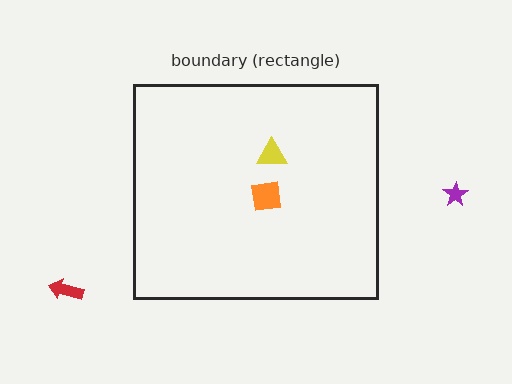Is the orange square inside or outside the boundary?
Inside.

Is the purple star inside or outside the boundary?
Outside.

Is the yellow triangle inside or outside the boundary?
Inside.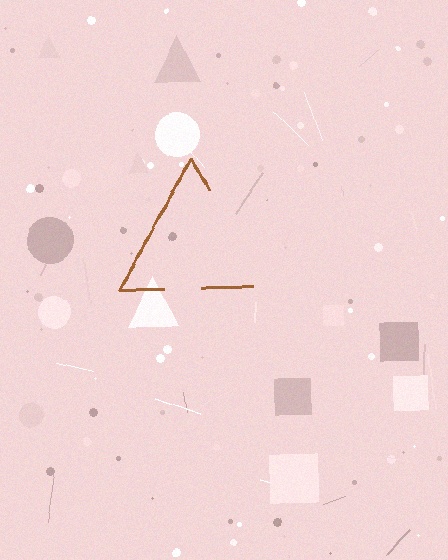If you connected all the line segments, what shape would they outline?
They would outline a triangle.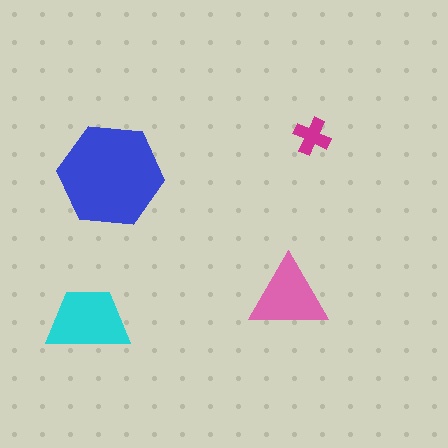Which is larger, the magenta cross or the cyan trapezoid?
The cyan trapezoid.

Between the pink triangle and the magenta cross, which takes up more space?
The pink triangle.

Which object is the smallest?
The magenta cross.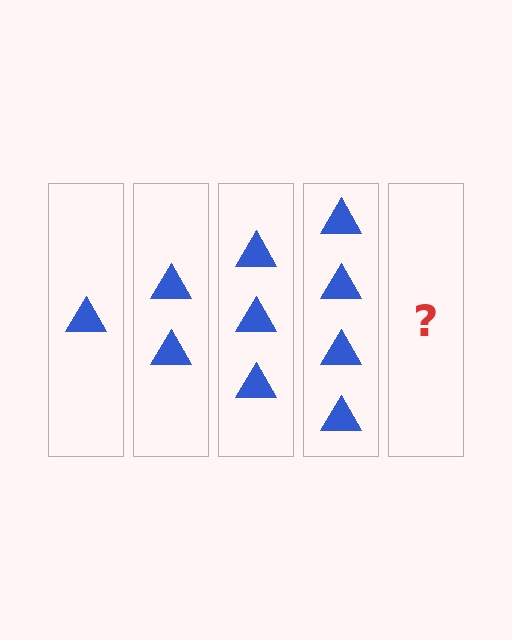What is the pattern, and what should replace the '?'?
The pattern is that each step adds one more triangle. The '?' should be 5 triangles.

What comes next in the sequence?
The next element should be 5 triangles.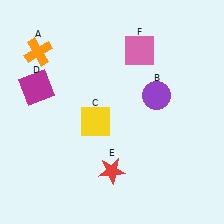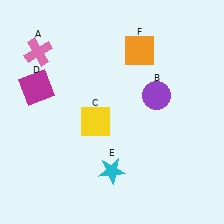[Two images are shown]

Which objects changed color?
A changed from orange to pink. E changed from red to cyan. F changed from pink to orange.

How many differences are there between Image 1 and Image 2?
There are 3 differences between the two images.